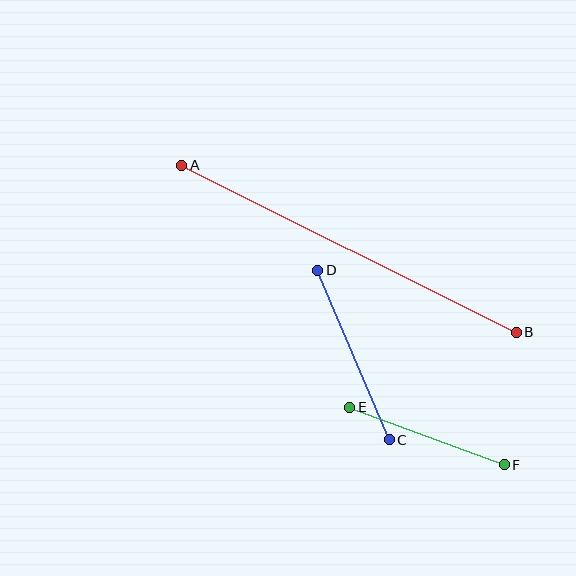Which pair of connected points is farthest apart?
Points A and B are farthest apart.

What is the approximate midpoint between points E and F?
The midpoint is at approximately (427, 436) pixels.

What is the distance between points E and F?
The distance is approximately 165 pixels.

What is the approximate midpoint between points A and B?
The midpoint is at approximately (349, 249) pixels.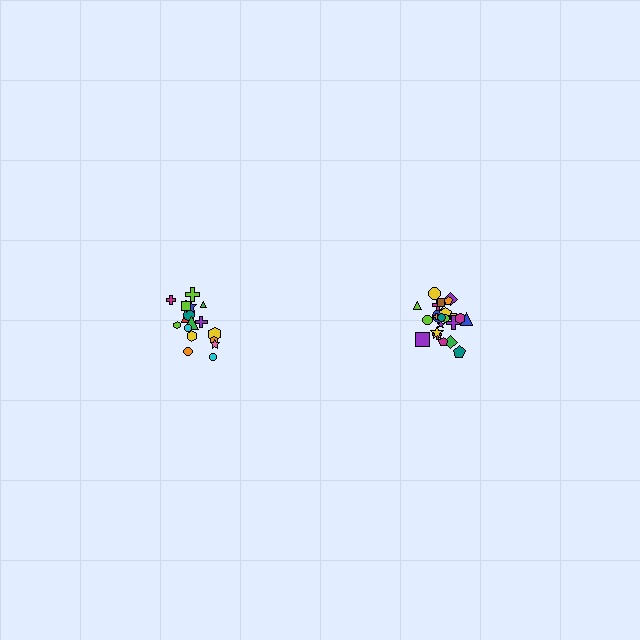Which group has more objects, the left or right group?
The right group.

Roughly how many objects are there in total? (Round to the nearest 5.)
Roughly 45 objects in total.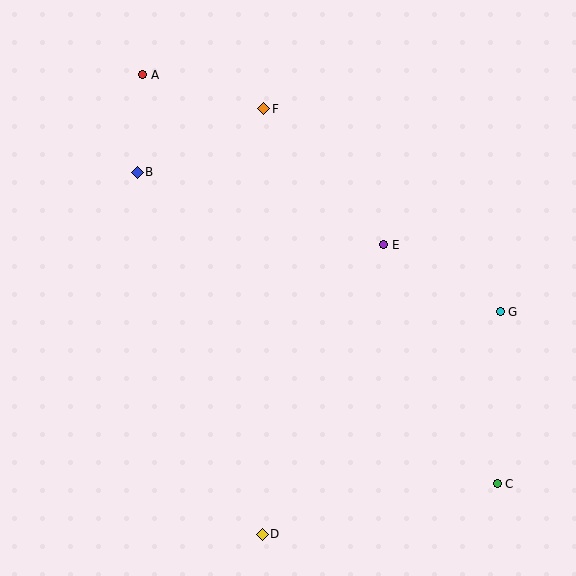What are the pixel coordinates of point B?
Point B is at (137, 172).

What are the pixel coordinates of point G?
Point G is at (500, 312).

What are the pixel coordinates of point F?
Point F is at (264, 109).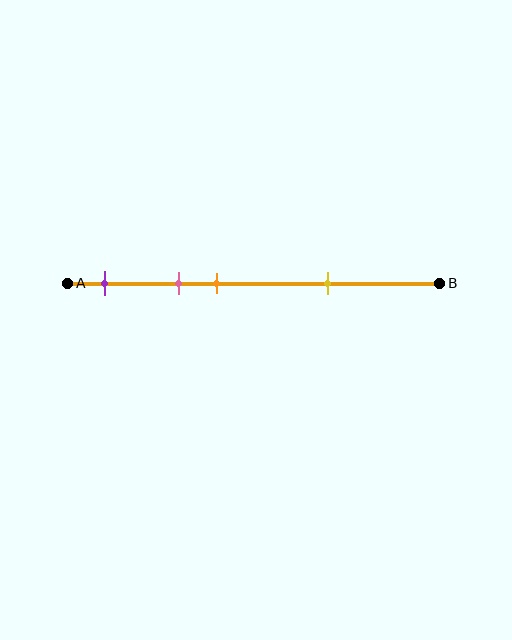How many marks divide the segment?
There are 4 marks dividing the segment.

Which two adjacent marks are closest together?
The pink and orange marks are the closest adjacent pair.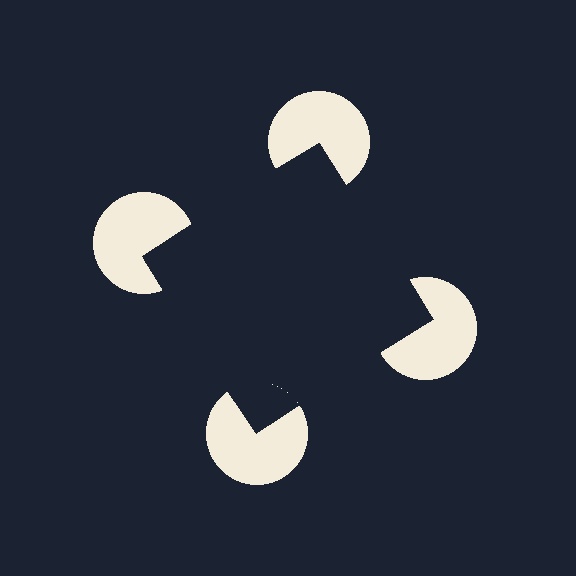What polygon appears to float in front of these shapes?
An illusory square — its edges are inferred from the aligned wedge cuts in the pac-man discs, not physically drawn.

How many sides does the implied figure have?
4 sides.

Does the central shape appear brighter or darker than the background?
It typically appears slightly darker than the background, even though no actual brightness change is drawn.